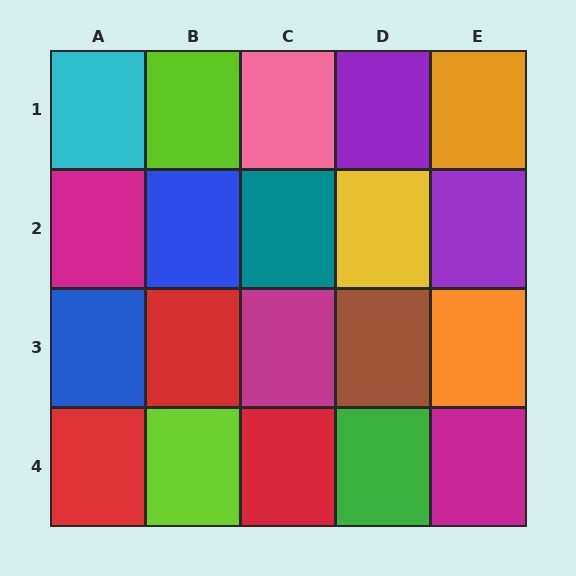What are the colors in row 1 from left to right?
Cyan, lime, pink, purple, orange.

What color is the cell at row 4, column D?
Green.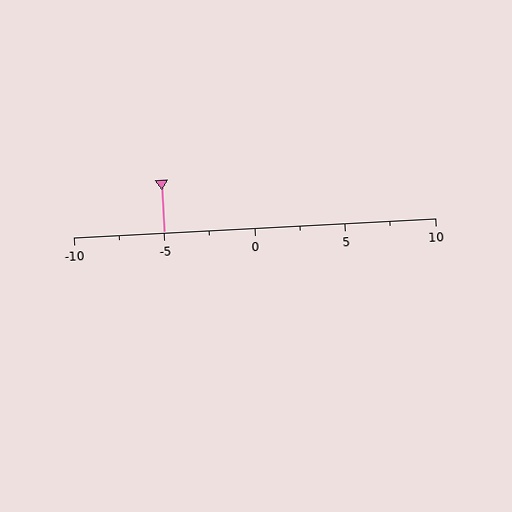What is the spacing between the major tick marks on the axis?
The major ticks are spaced 5 apart.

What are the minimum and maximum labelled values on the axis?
The axis runs from -10 to 10.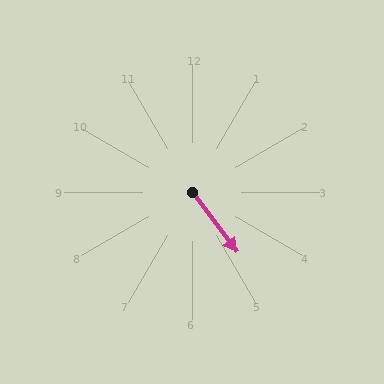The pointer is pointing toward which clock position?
Roughly 5 o'clock.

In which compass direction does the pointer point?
Southeast.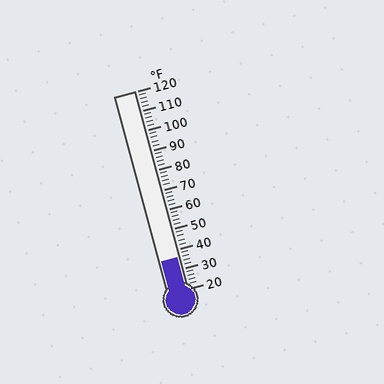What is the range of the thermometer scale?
The thermometer scale ranges from 20°F to 120°F.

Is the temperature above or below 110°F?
The temperature is below 110°F.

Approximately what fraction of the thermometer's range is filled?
The thermometer is filled to approximately 15% of its range.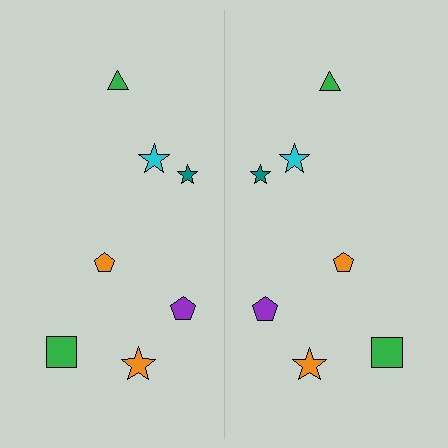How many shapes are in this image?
There are 14 shapes in this image.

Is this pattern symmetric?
Yes, this pattern has bilateral (reflection) symmetry.